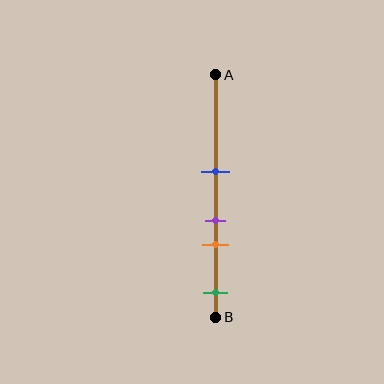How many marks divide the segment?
There are 4 marks dividing the segment.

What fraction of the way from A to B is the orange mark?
The orange mark is approximately 70% (0.7) of the way from A to B.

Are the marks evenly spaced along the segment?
No, the marks are not evenly spaced.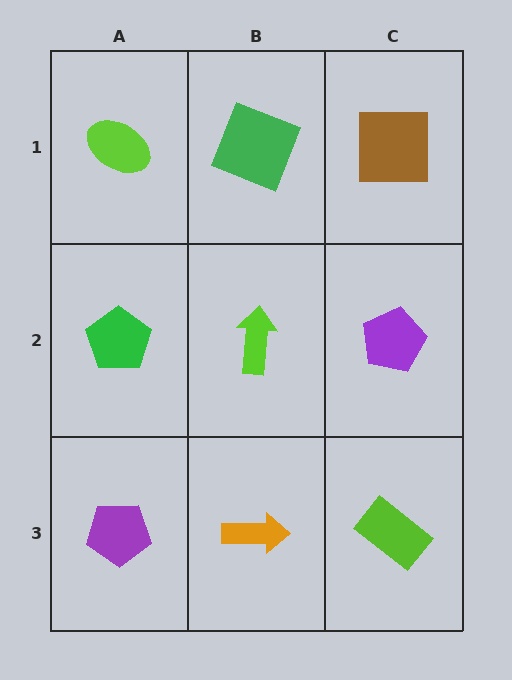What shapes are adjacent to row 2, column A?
A lime ellipse (row 1, column A), a purple pentagon (row 3, column A), a lime arrow (row 2, column B).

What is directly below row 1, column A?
A green pentagon.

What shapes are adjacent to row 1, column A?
A green pentagon (row 2, column A), a green square (row 1, column B).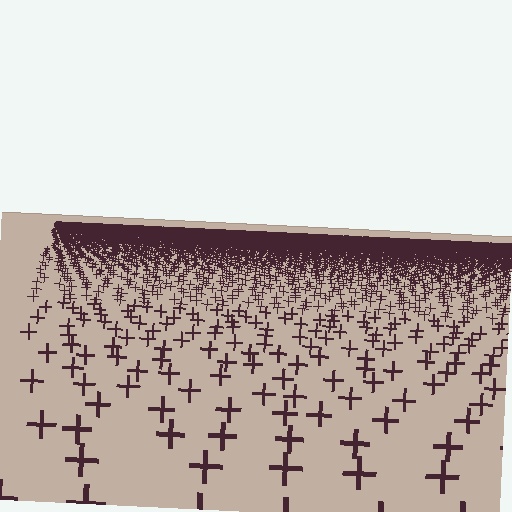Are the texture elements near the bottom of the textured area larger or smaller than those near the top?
Larger. Near the bottom, elements are closer to the viewer and appear at a bigger on-screen size.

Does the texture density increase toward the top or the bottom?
Density increases toward the top.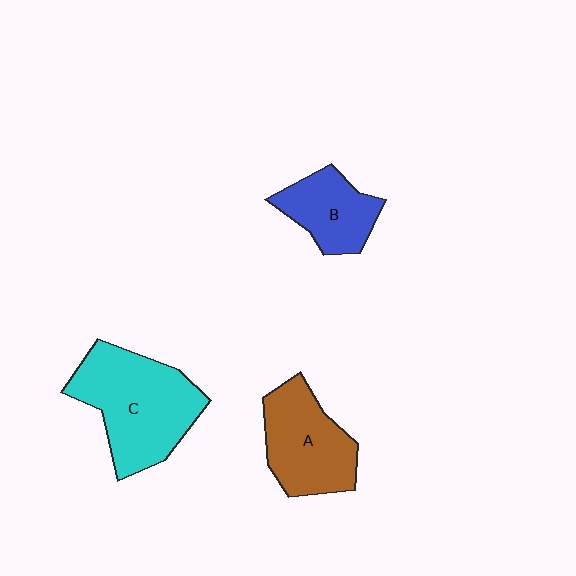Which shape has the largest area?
Shape C (cyan).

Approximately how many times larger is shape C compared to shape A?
Approximately 1.4 times.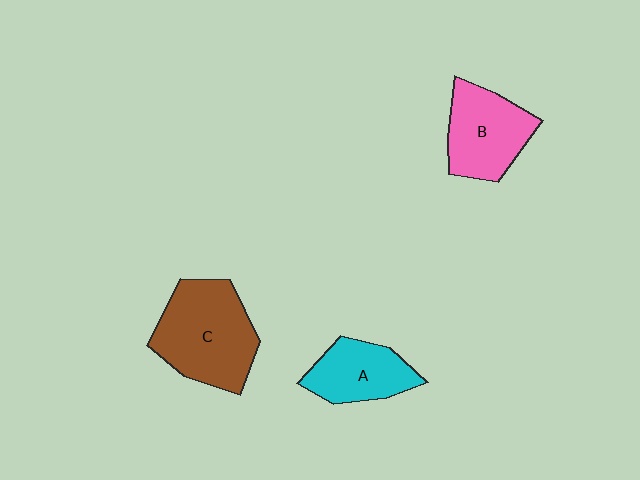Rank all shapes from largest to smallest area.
From largest to smallest: C (brown), B (pink), A (cyan).